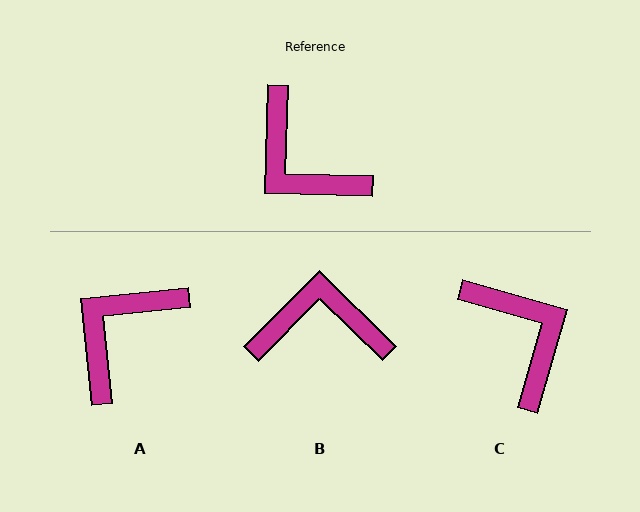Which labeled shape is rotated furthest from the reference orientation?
C, about 166 degrees away.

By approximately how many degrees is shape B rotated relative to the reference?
Approximately 133 degrees clockwise.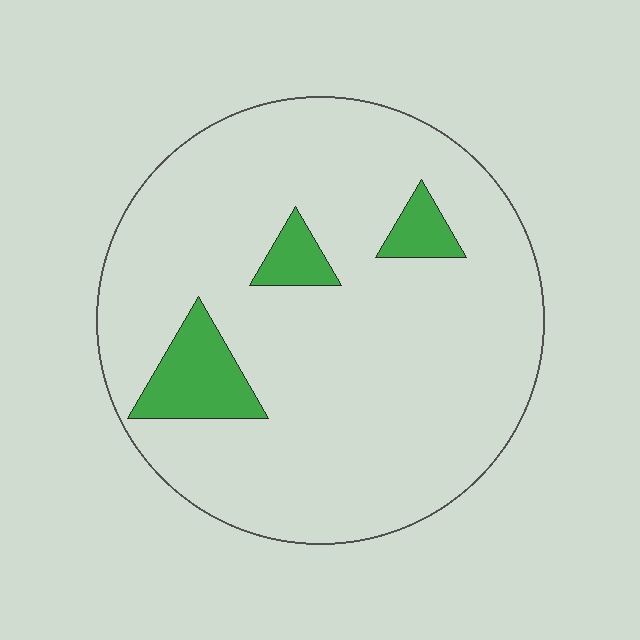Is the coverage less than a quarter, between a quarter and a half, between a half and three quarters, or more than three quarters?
Less than a quarter.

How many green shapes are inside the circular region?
3.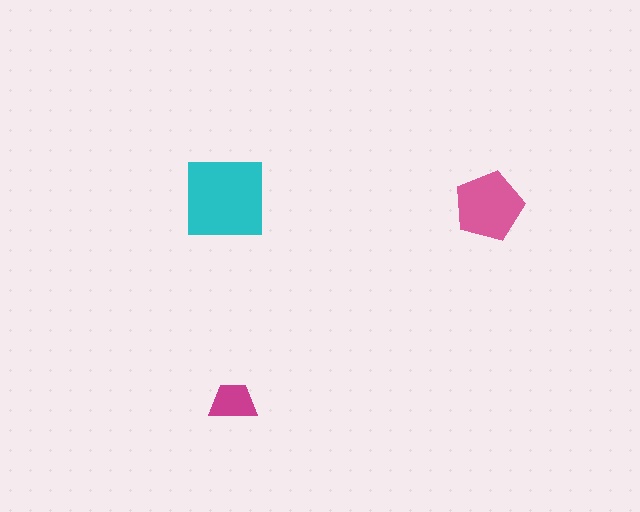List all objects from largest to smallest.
The cyan square, the pink pentagon, the magenta trapezoid.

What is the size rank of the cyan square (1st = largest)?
1st.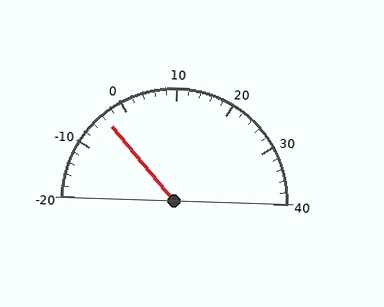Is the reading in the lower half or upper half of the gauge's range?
The reading is in the lower half of the range (-20 to 40).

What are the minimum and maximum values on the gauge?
The gauge ranges from -20 to 40.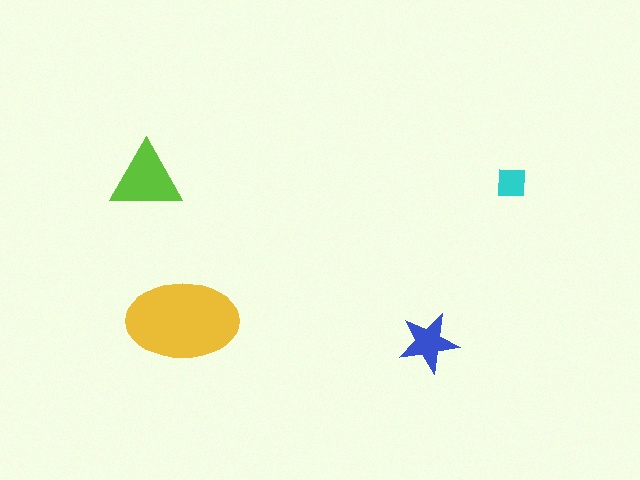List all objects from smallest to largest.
The cyan square, the blue star, the lime triangle, the yellow ellipse.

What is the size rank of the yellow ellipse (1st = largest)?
1st.